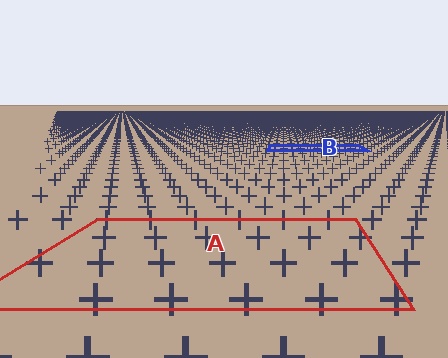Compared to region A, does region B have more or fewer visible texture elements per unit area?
Region B has more texture elements per unit area — they are packed more densely because it is farther away.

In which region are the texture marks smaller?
The texture marks are smaller in region B, because it is farther away.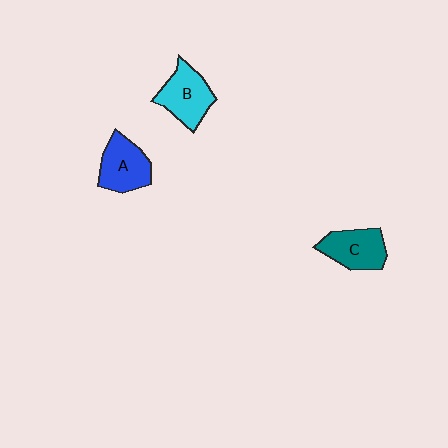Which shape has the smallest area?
Shape C (teal).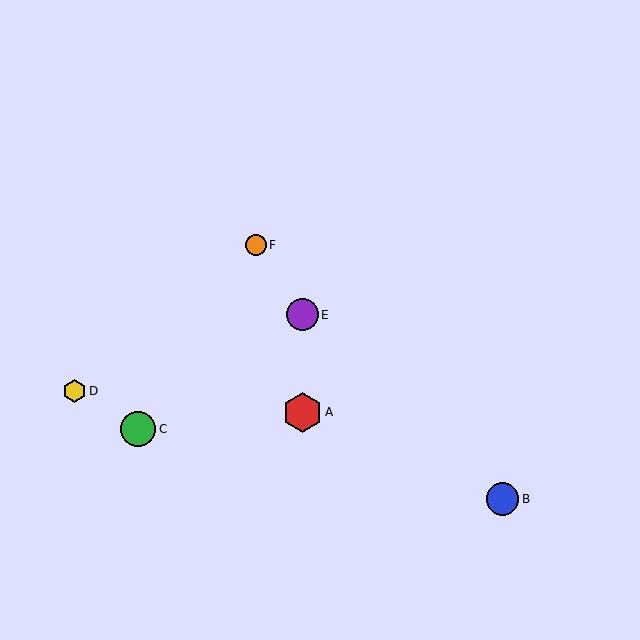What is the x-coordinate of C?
Object C is at x≈138.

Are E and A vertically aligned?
Yes, both are at x≈302.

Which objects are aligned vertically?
Objects A, E are aligned vertically.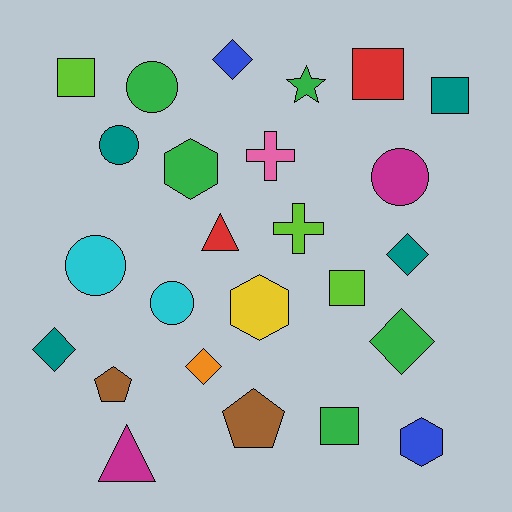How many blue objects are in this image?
There are 2 blue objects.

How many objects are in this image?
There are 25 objects.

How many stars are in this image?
There is 1 star.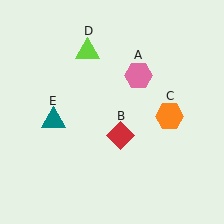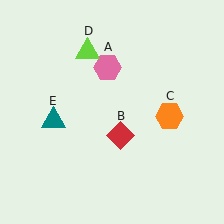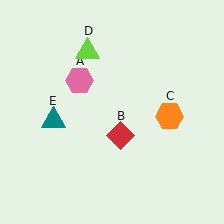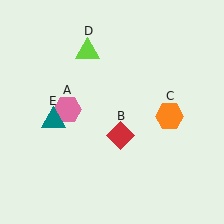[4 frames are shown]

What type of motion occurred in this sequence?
The pink hexagon (object A) rotated counterclockwise around the center of the scene.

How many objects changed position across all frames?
1 object changed position: pink hexagon (object A).